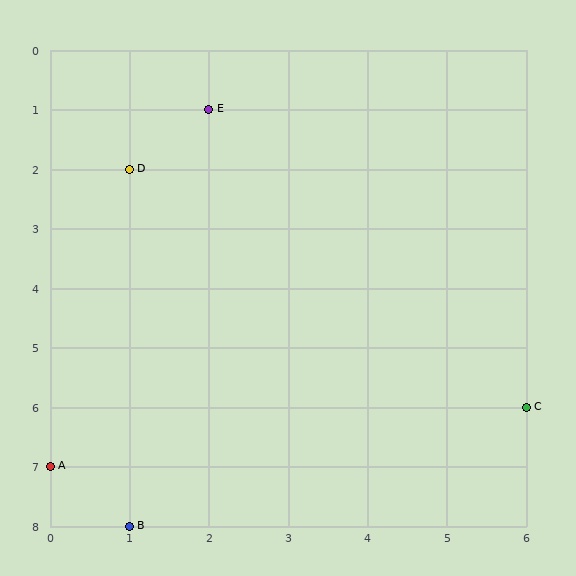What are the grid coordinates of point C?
Point C is at grid coordinates (6, 6).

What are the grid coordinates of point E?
Point E is at grid coordinates (2, 1).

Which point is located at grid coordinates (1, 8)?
Point B is at (1, 8).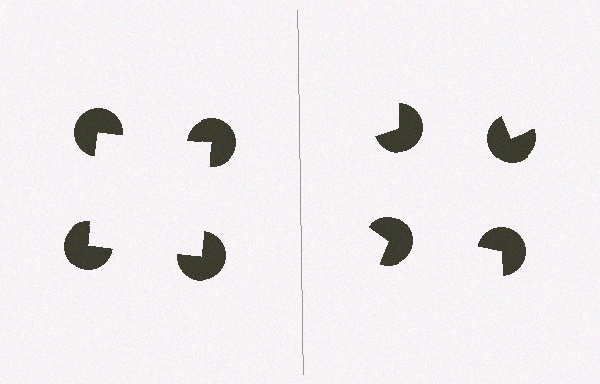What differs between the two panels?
The pac-man discs are positioned identically on both sides; only the wedge orientations differ. On the left they align to a square; on the right they are misaligned.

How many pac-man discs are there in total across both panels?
8 — 4 on each side.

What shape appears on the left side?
An illusory square.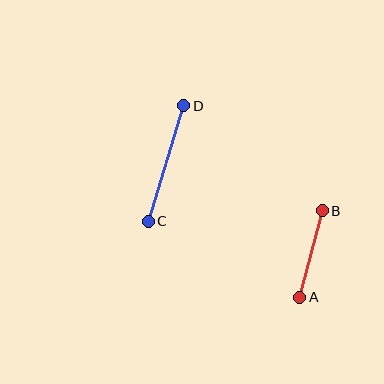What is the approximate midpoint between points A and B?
The midpoint is at approximately (311, 254) pixels.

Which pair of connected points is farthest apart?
Points C and D are farthest apart.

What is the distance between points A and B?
The distance is approximately 90 pixels.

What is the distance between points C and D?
The distance is approximately 121 pixels.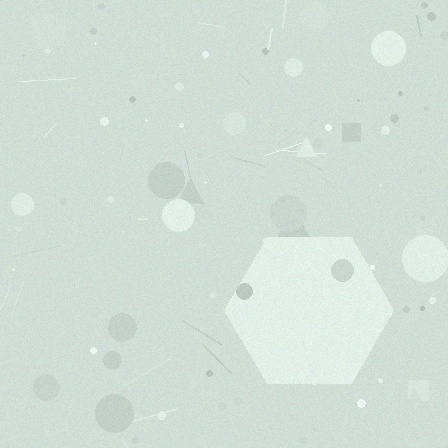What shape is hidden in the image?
A hexagon is hidden in the image.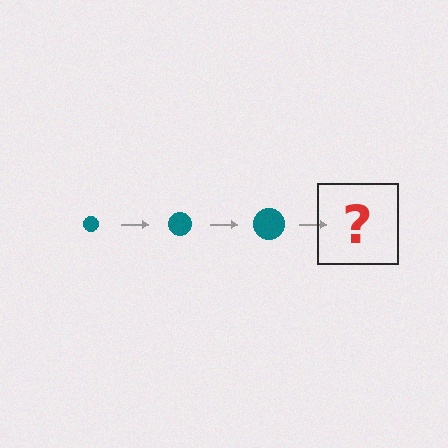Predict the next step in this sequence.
The next step is a teal circle, larger than the previous one.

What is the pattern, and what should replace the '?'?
The pattern is that the circle gets progressively larger each step. The '?' should be a teal circle, larger than the previous one.